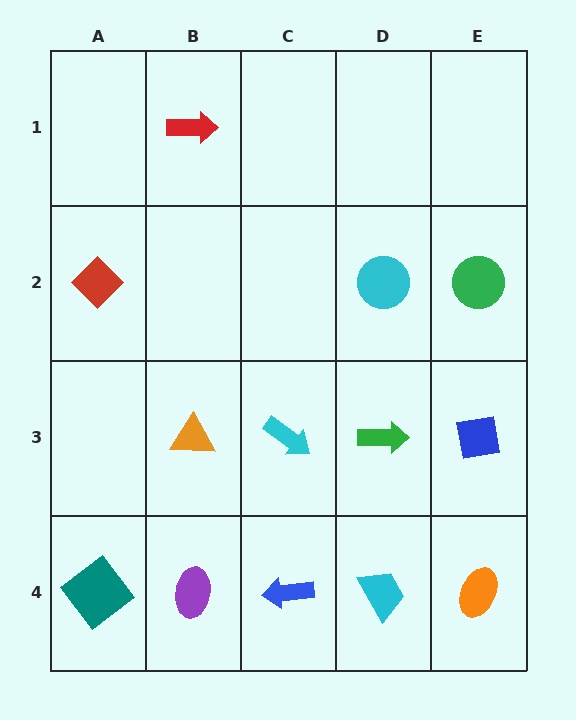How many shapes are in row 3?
4 shapes.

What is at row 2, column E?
A green circle.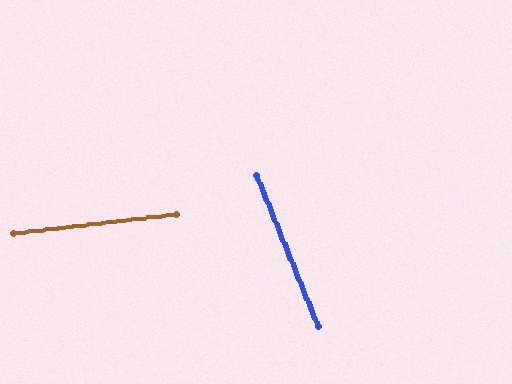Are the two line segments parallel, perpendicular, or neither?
Neither parallel nor perpendicular — they differ by about 75°.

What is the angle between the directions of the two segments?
Approximately 75 degrees.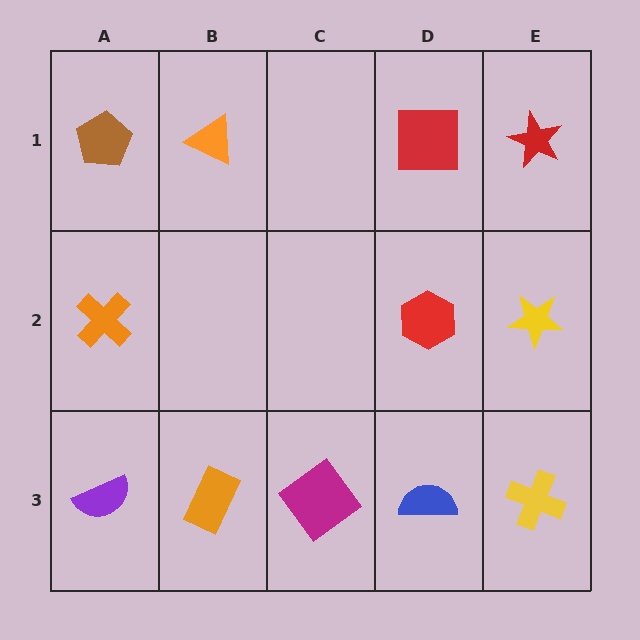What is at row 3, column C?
A magenta diamond.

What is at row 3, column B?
An orange rectangle.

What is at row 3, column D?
A blue semicircle.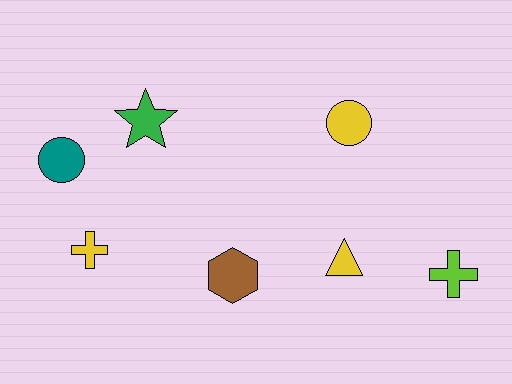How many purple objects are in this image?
There are no purple objects.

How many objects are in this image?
There are 7 objects.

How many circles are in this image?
There are 2 circles.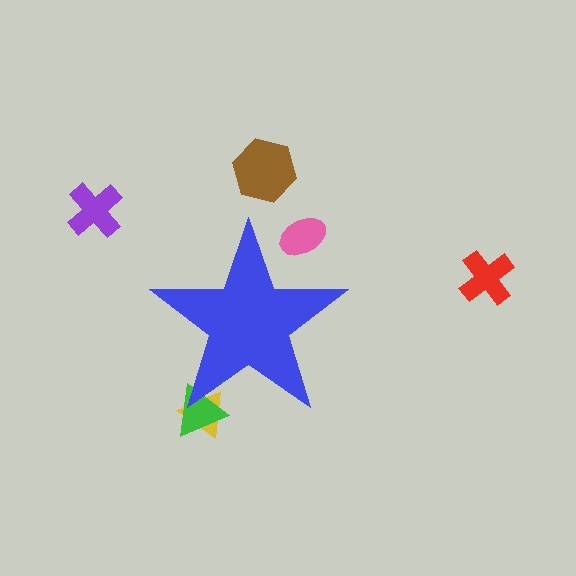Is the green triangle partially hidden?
Yes, the green triangle is partially hidden behind the blue star.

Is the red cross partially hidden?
No, the red cross is fully visible.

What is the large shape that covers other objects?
A blue star.